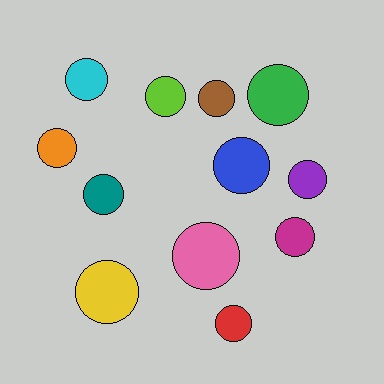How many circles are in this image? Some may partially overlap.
There are 12 circles.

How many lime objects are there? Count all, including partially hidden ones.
There is 1 lime object.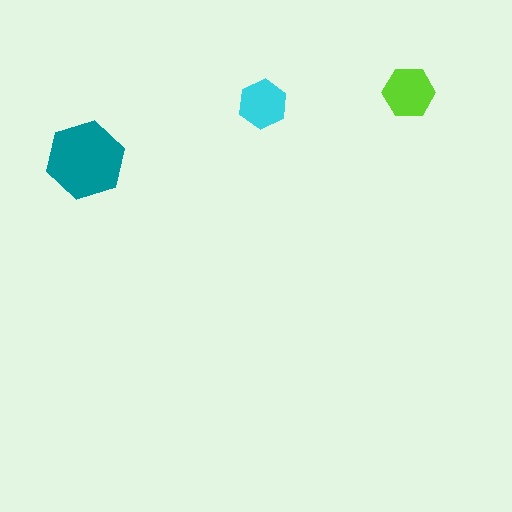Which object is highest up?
The lime hexagon is topmost.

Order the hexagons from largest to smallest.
the teal one, the lime one, the cyan one.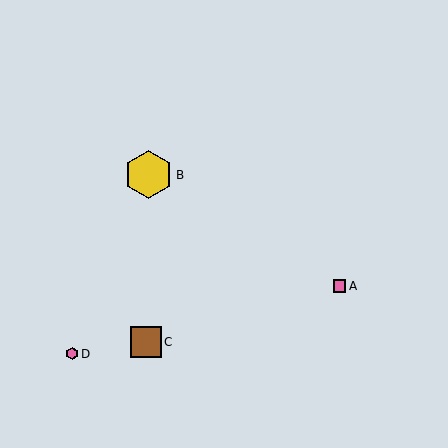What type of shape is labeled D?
Shape D is a pink hexagon.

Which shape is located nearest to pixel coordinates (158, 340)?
The brown square (labeled C) at (146, 342) is nearest to that location.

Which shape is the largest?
The yellow hexagon (labeled B) is the largest.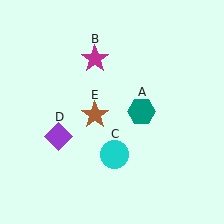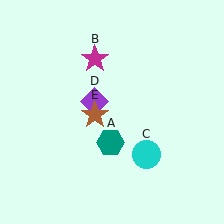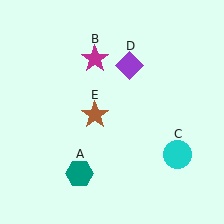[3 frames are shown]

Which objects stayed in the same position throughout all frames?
Magenta star (object B) and brown star (object E) remained stationary.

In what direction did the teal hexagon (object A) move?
The teal hexagon (object A) moved down and to the left.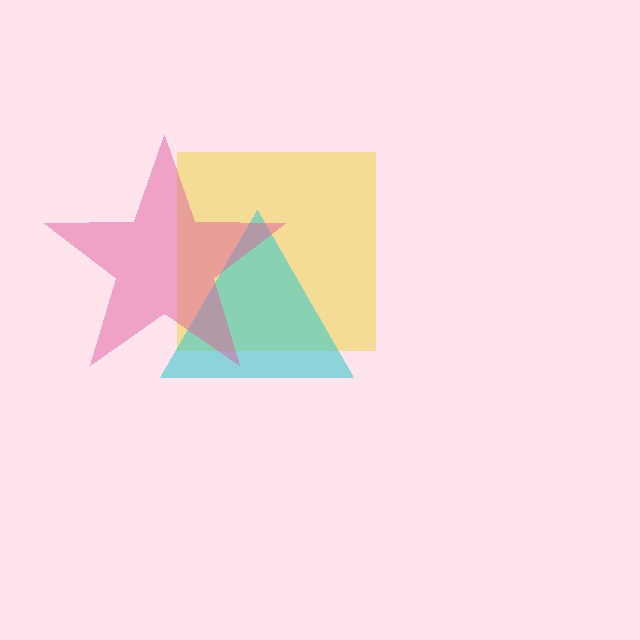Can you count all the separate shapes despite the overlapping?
Yes, there are 3 separate shapes.